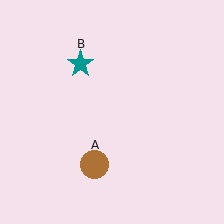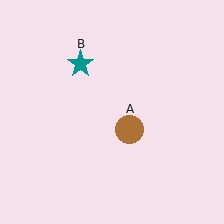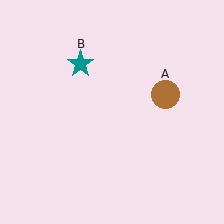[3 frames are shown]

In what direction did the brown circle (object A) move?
The brown circle (object A) moved up and to the right.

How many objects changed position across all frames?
1 object changed position: brown circle (object A).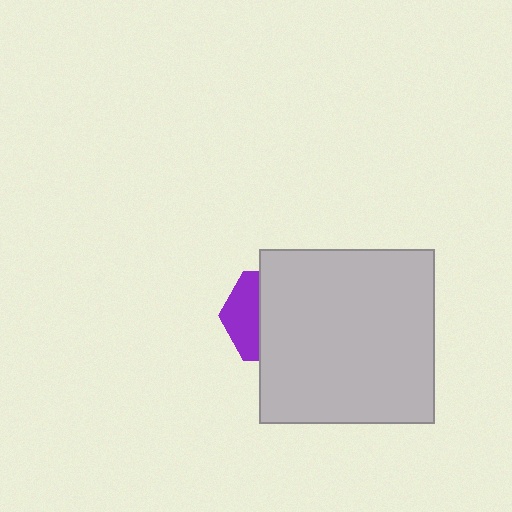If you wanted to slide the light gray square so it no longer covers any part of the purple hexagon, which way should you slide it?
Slide it right — that is the most direct way to separate the two shapes.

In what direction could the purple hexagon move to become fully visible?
The purple hexagon could move left. That would shift it out from behind the light gray square entirely.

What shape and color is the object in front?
The object in front is a light gray square.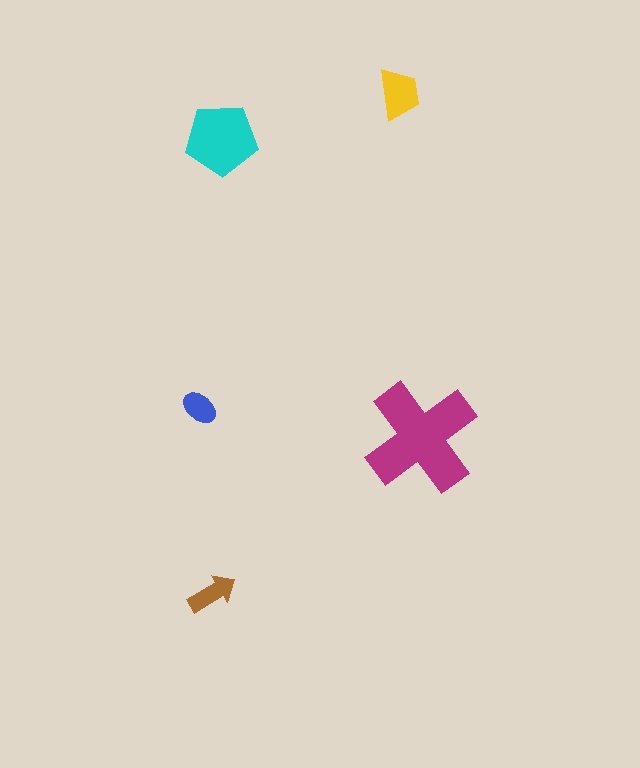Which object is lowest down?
The brown arrow is bottommost.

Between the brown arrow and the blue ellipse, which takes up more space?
The brown arrow.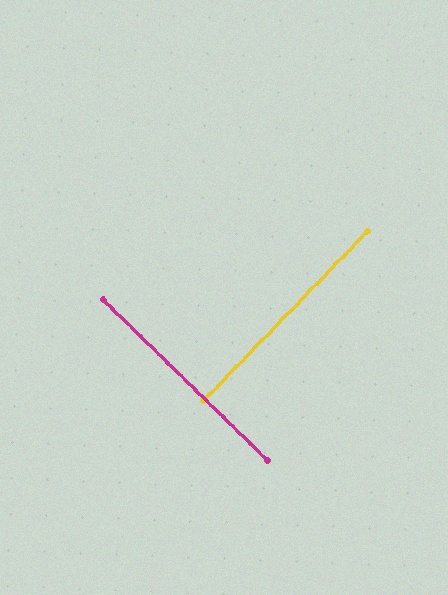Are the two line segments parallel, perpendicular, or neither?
Perpendicular — they meet at approximately 90°.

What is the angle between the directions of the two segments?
Approximately 90 degrees.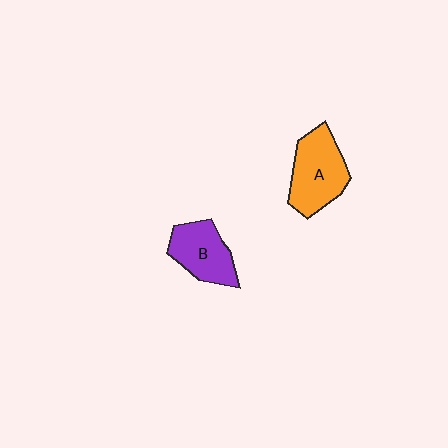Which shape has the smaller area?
Shape B (purple).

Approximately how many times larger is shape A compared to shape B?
Approximately 1.2 times.